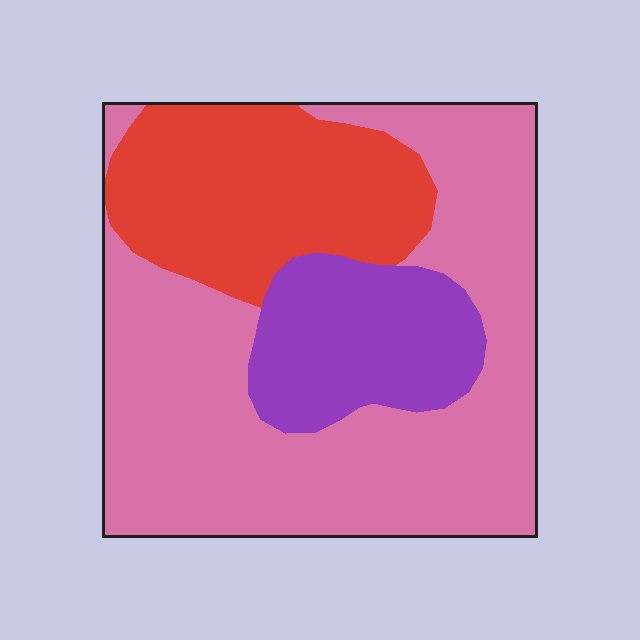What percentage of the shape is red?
Red takes up between a quarter and a half of the shape.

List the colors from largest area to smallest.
From largest to smallest: pink, red, purple.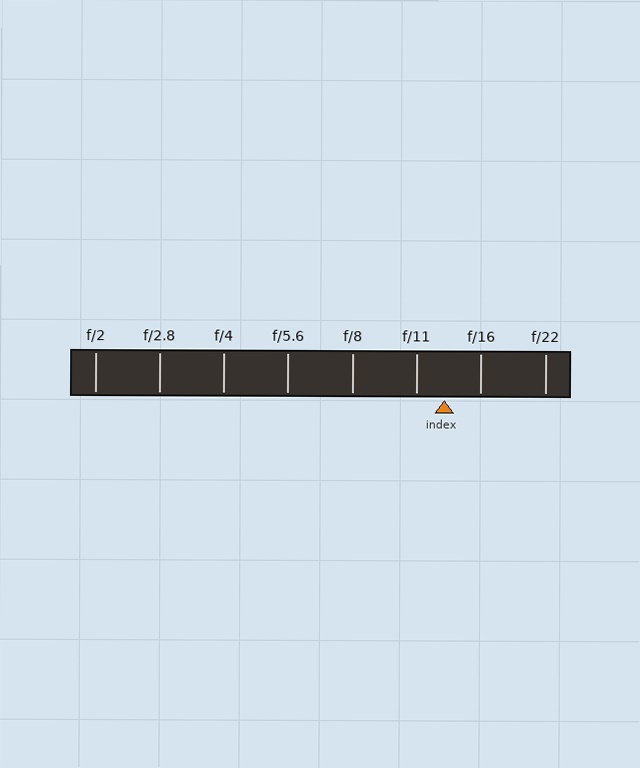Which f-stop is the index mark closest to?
The index mark is closest to f/11.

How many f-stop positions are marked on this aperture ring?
There are 8 f-stop positions marked.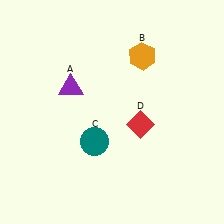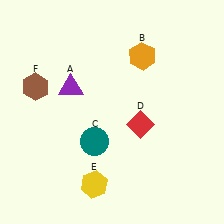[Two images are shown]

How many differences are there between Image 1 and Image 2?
There are 2 differences between the two images.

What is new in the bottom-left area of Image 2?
A yellow hexagon (E) was added in the bottom-left area of Image 2.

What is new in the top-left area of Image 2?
A brown hexagon (F) was added in the top-left area of Image 2.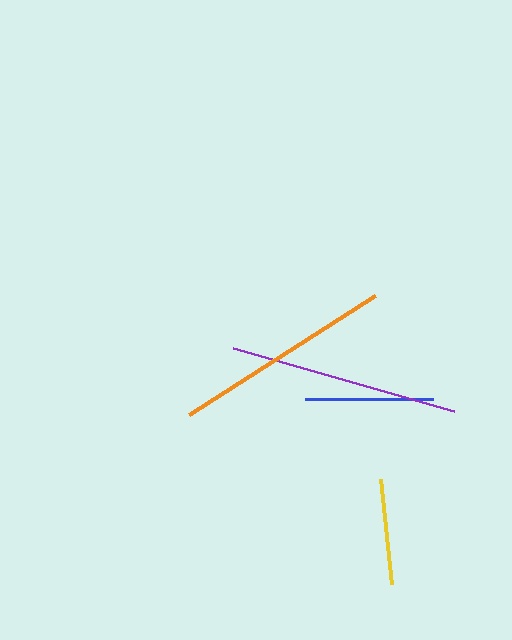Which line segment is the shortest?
The yellow line is the shortest at approximately 105 pixels.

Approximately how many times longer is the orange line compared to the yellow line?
The orange line is approximately 2.1 times the length of the yellow line.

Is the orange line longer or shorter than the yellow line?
The orange line is longer than the yellow line.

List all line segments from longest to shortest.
From longest to shortest: purple, orange, blue, yellow.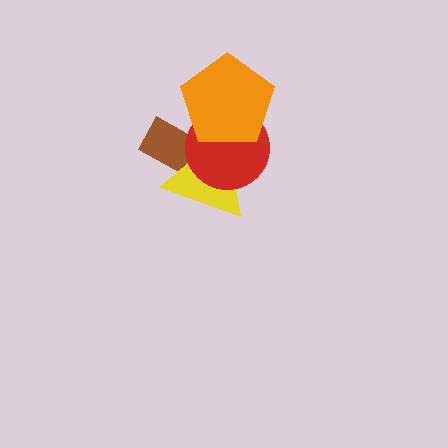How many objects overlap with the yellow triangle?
3 objects overlap with the yellow triangle.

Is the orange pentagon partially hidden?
No, no other shape covers it.